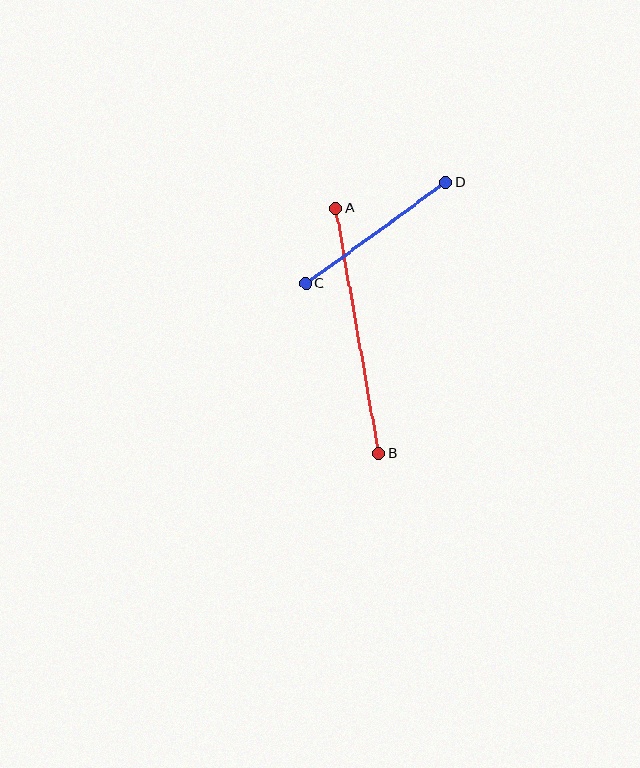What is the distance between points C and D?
The distance is approximately 172 pixels.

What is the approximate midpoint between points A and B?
The midpoint is at approximately (357, 331) pixels.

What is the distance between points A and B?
The distance is approximately 249 pixels.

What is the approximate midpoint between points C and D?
The midpoint is at approximately (376, 233) pixels.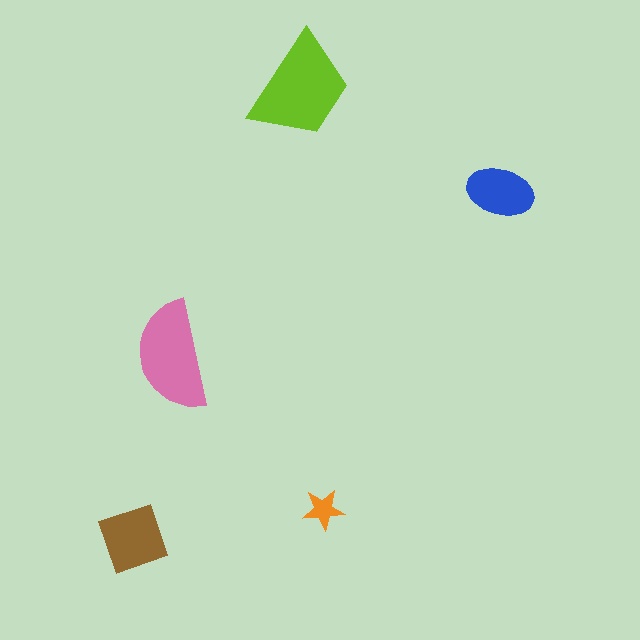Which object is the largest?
The lime trapezoid.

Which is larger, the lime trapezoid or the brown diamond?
The lime trapezoid.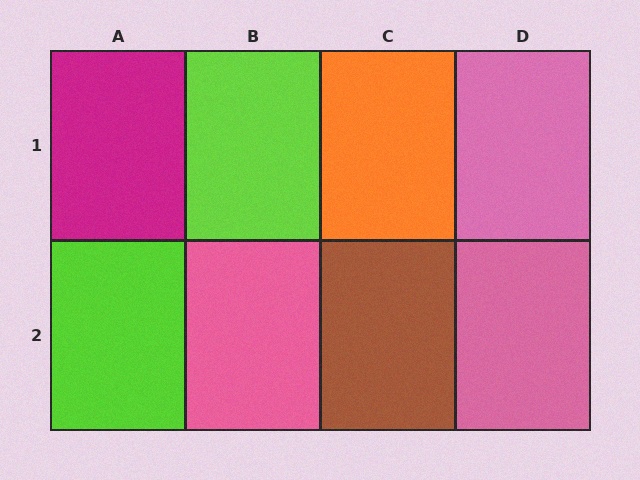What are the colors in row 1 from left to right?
Magenta, lime, orange, pink.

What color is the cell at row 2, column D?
Pink.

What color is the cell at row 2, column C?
Brown.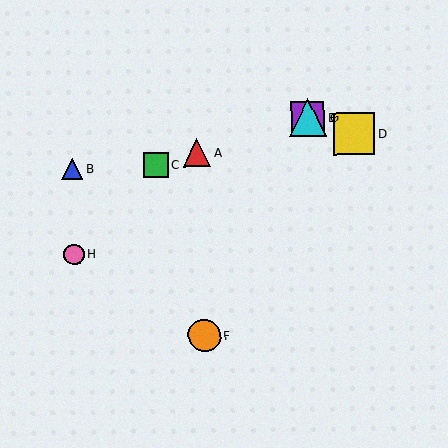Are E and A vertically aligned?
No, E is at x≈308 and A is at x≈197.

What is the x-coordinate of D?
Object D is at x≈354.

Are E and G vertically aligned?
Yes, both are at x≈308.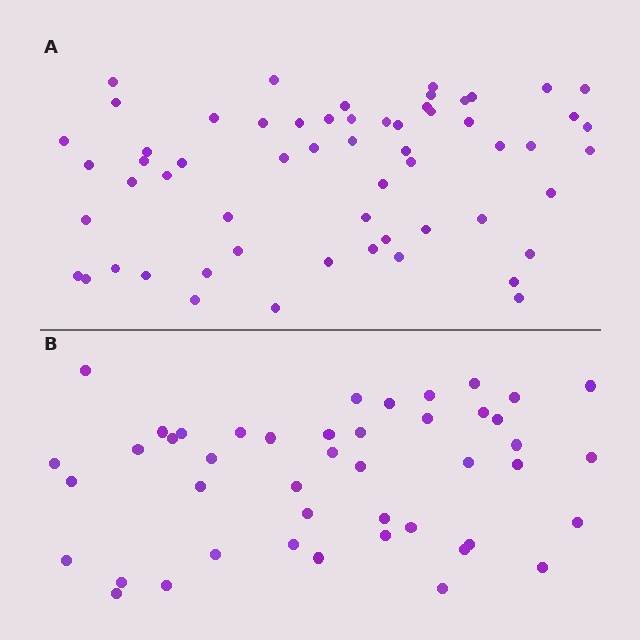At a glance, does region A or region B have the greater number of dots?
Region A (the top region) has more dots.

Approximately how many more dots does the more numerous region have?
Region A has approximately 15 more dots than region B.